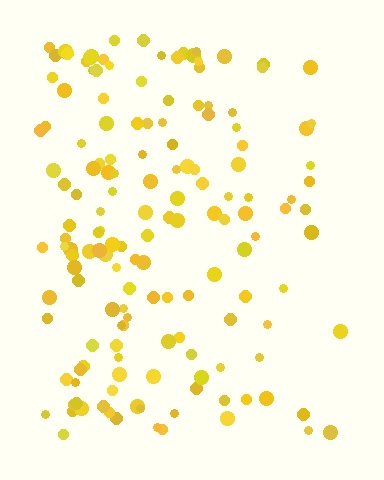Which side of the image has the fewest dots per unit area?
The right.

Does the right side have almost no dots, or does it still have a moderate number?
Still a moderate number, just noticeably fewer than the left.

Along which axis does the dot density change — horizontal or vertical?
Horizontal.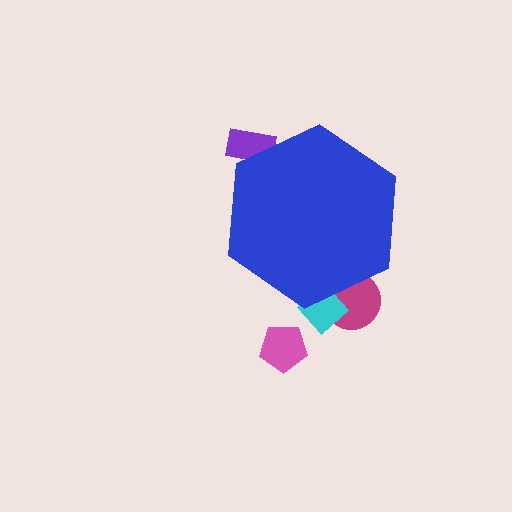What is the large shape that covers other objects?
A blue hexagon.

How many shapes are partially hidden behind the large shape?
3 shapes are partially hidden.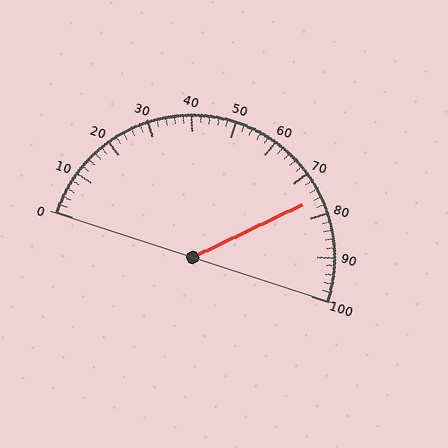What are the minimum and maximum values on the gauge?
The gauge ranges from 0 to 100.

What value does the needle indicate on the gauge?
The needle indicates approximately 76.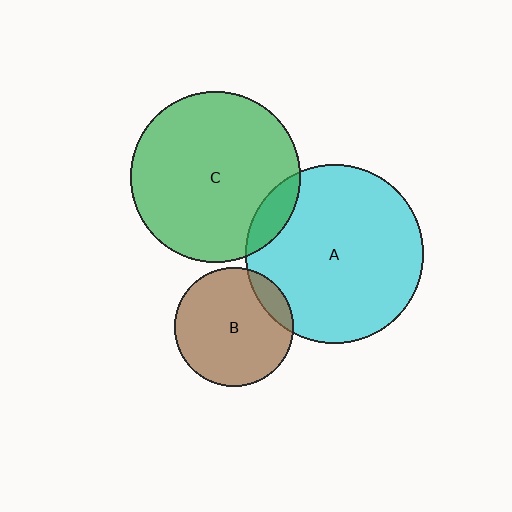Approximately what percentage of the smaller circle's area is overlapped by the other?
Approximately 10%.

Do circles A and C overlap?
Yes.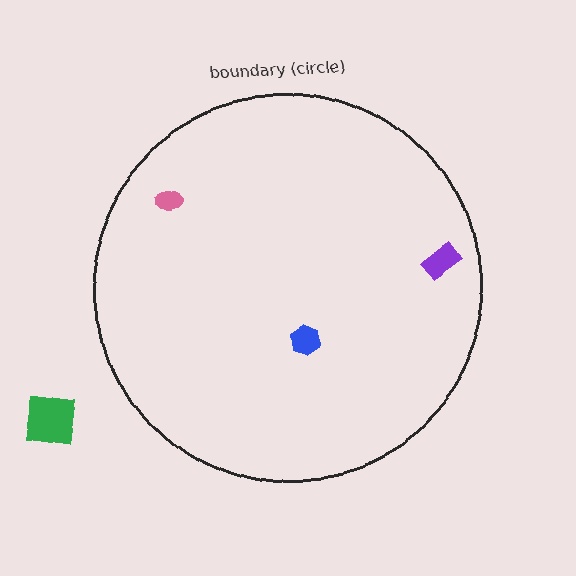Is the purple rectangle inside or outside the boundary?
Inside.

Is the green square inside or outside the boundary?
Outside.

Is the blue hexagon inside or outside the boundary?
Inside.